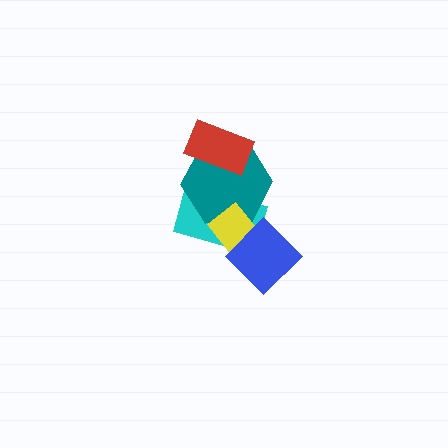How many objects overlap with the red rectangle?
1 object overlaps with the red rectangle.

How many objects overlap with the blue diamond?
2 objects overlap with the blue diamond.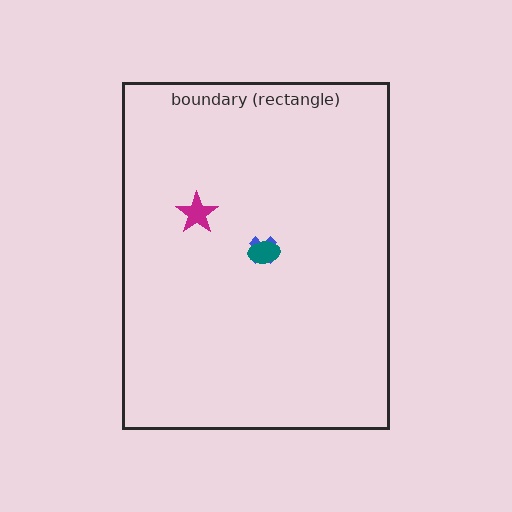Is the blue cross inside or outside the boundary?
Inside.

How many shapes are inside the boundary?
3 inside, 0 outside.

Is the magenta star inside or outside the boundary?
Inside.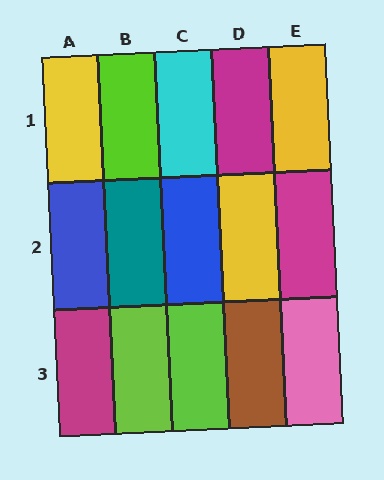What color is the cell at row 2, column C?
Blue.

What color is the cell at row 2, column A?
Blue.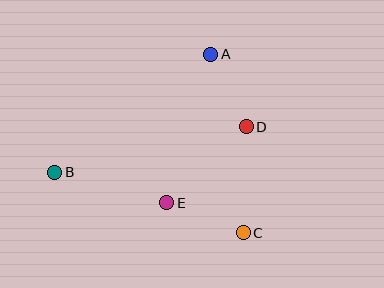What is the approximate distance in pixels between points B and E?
The distance between B and E is approximately 116 pixels.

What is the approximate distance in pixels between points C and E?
The distance between C and E is approximately 82 pixels.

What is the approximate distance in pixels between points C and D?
The distance between C and D is approximately 106 pixels.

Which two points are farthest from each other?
Points B and C are farthest from each other.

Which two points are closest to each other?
Points A and D are closest to each other.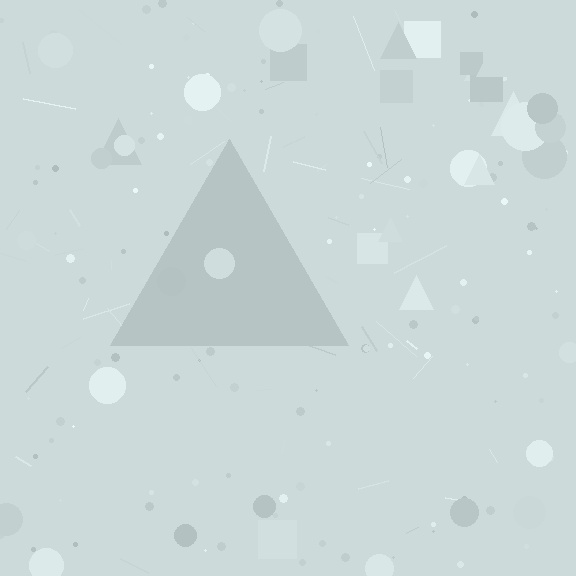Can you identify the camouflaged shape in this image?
The camouflaged shape is a triangle.